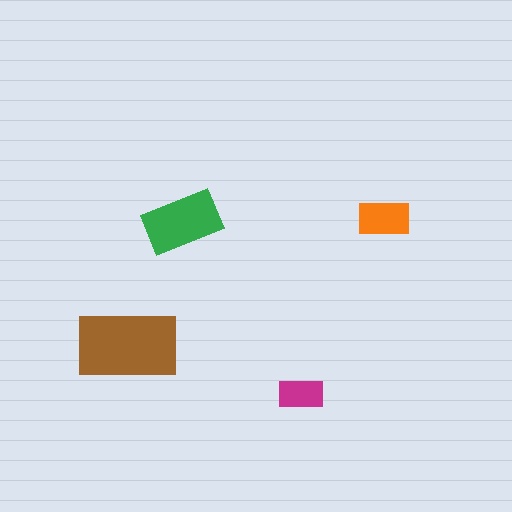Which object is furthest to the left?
The brown rectangle is leftmost.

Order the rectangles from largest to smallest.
the brown one, the green one, the orange one, the magenta one.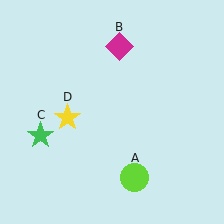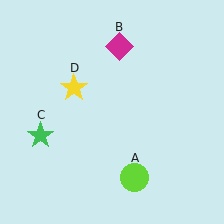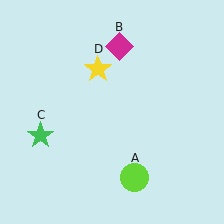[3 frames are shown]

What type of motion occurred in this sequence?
The yellow star (object D) rotated clockwise around the center of the scene.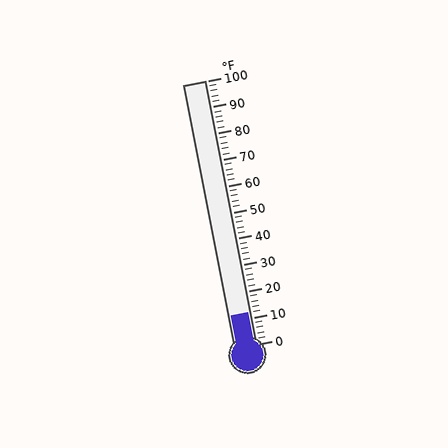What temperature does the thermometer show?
The thermometer shows approximately 12°F.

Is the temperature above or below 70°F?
The temperature is below 70°F.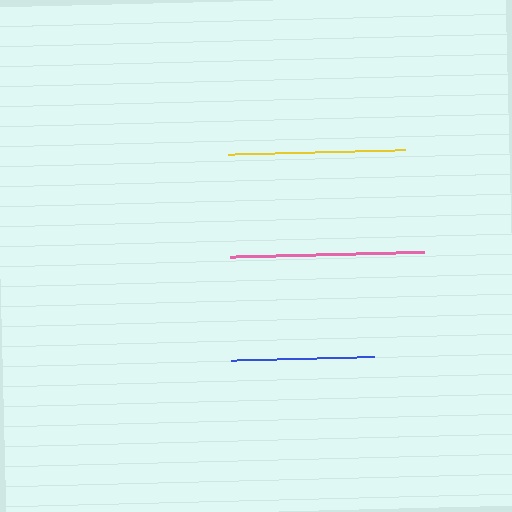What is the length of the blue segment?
The blue segment is approximately 143 pixels long.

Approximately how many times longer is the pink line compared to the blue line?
The pink line is approximately 1.4 times the length of the blue line.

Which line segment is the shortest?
The blue line is the shortest at approximately 143 pixels.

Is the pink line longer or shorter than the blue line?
The pink line is longer than the blue line.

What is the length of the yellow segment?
The yellow segment is approximately 178 pixels long.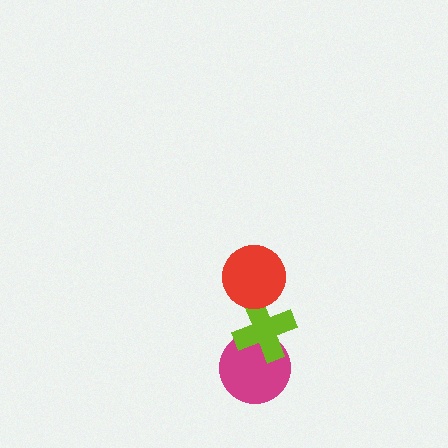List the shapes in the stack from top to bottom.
From top to bottom: the red circle, the lime cross, the magenta circle.